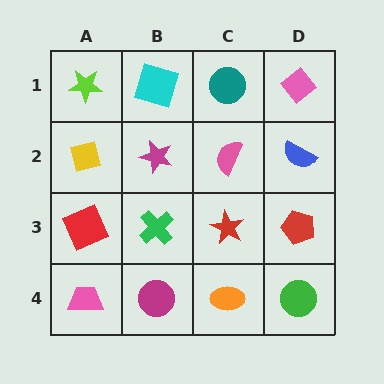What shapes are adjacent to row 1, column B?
A magenta star (row 2, column B), a lime star (row 1, column A), a teal circle (row 1, column C).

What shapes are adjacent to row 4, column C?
A red star (row 3, column C), a magenta circle (row 4, column B), a green circle (row 4, column D).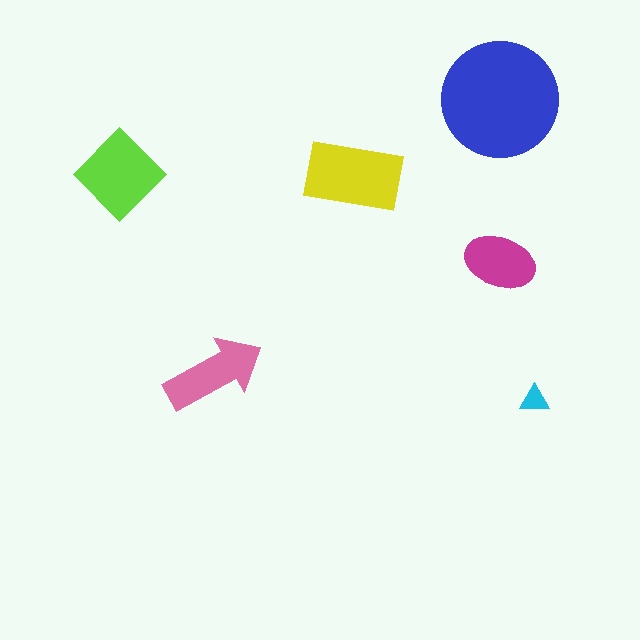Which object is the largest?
The blue circle.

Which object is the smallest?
The cyan triangle.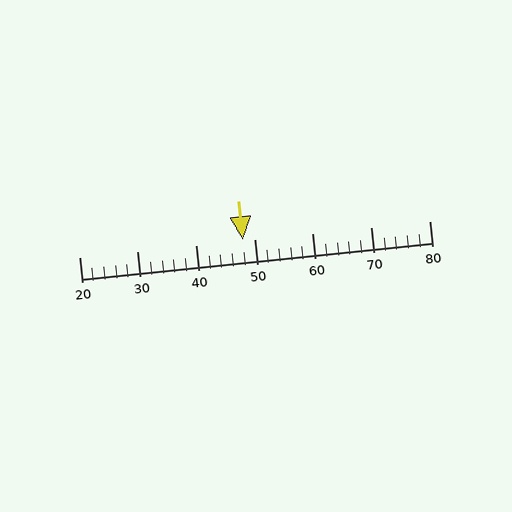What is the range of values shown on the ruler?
The ruler shows values from 20 to 80.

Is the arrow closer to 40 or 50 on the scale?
The arrow is closer to 50.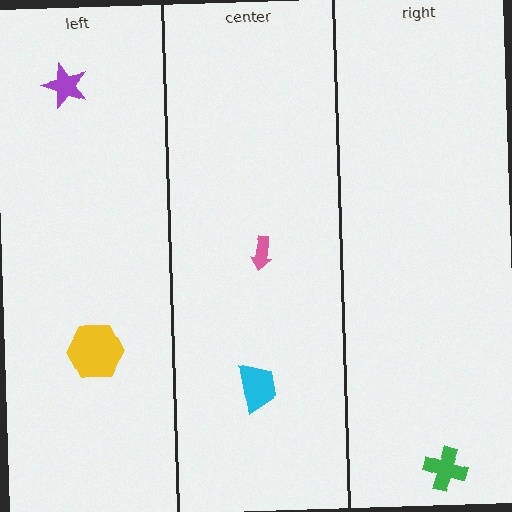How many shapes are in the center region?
2.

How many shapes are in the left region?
2.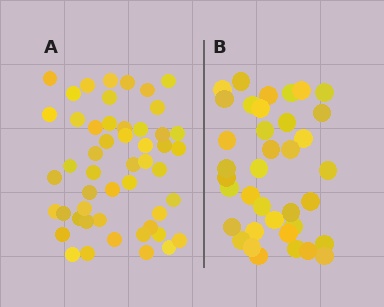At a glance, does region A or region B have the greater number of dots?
Region A (the left region) has more dots.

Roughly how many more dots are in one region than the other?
Region A has approximately 15 more dots than region B.